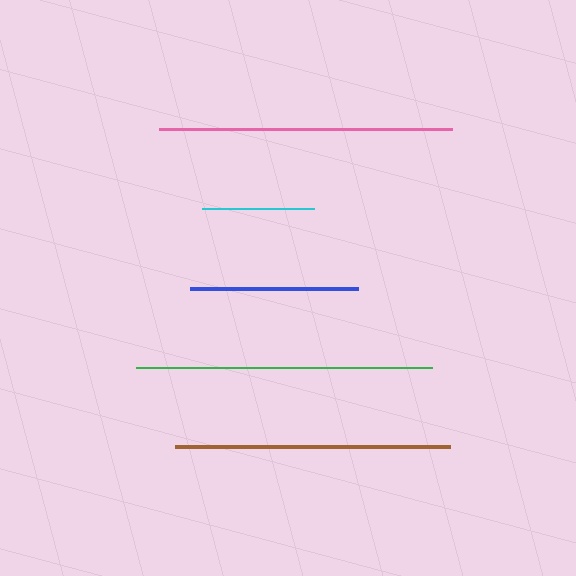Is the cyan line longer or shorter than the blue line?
The blue line is longer than the cyan line.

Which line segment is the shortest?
The cyan line is the shortest at approximately 112 pixels.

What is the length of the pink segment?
The pink segment is approximately 293 pixels long.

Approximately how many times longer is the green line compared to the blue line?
The green line is approximately 1.8 times the length of the blue line.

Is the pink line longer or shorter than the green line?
The green line is longer than the pink line.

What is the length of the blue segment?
The blue segment is approximately 168 pixels long.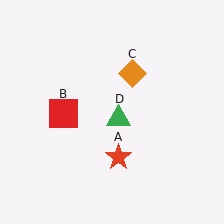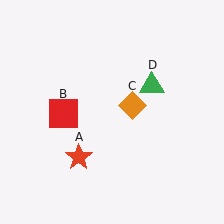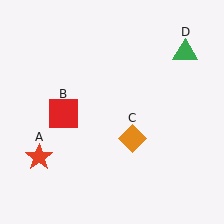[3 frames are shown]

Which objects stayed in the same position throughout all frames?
Red square (object B) remained stationary.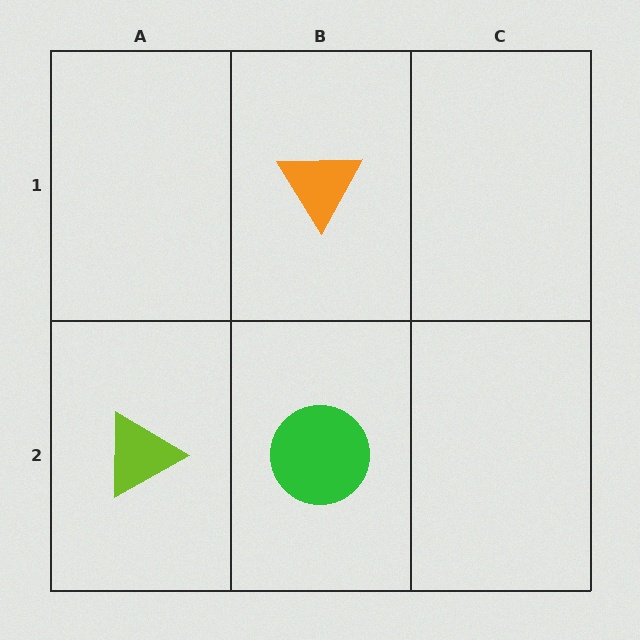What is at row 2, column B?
A green circle.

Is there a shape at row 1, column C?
No, that cell is empty.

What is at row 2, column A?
A lime triangle.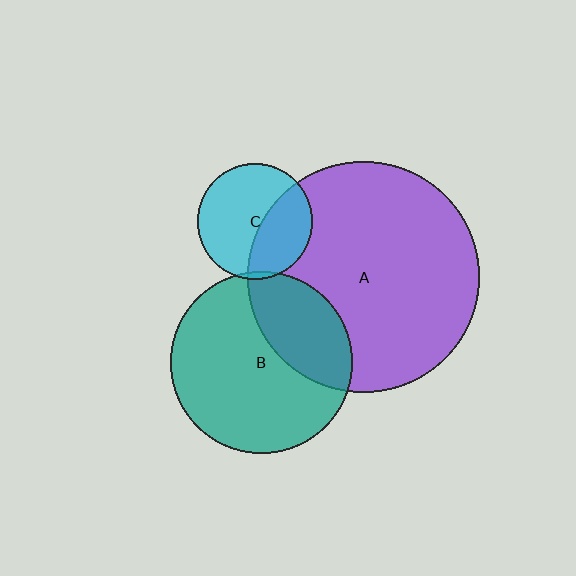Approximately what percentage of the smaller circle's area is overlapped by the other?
Approximately 30%.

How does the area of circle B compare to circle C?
Approximately 2.5 times.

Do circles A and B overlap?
Yes.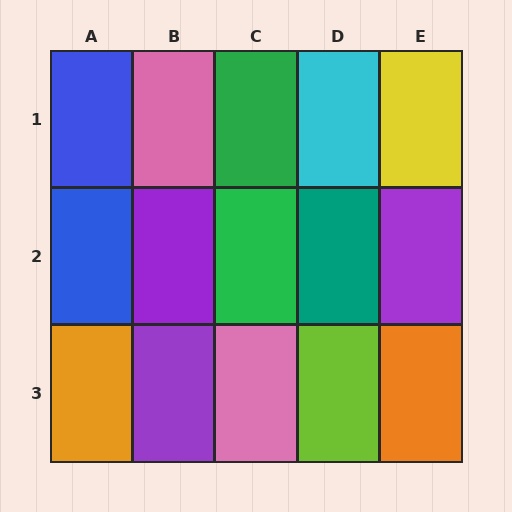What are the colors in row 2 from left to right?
Blue, purple, green, teal, purple.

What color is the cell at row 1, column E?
Yellow.